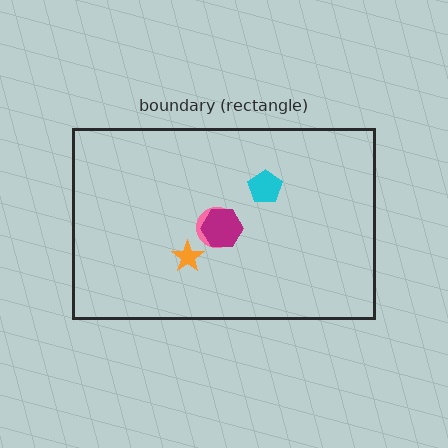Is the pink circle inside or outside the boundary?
Inside.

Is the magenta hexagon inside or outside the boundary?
Inside.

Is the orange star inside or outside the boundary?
Inside.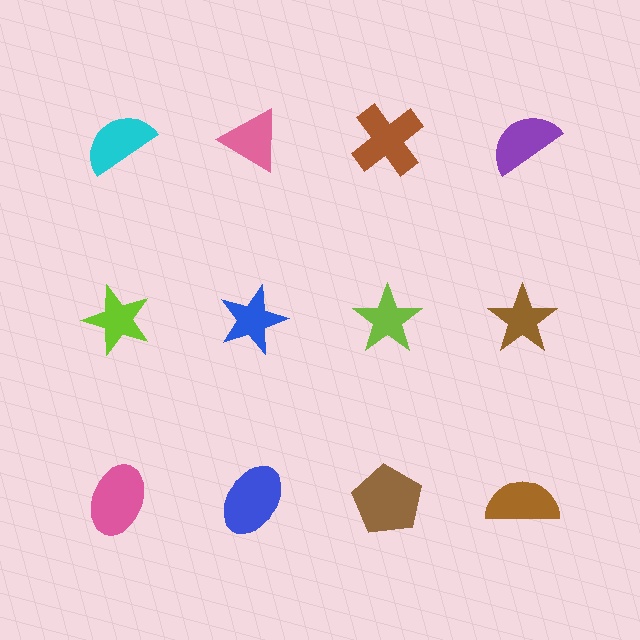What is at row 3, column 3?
A brown pentagon.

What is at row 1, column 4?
A purple semicircle.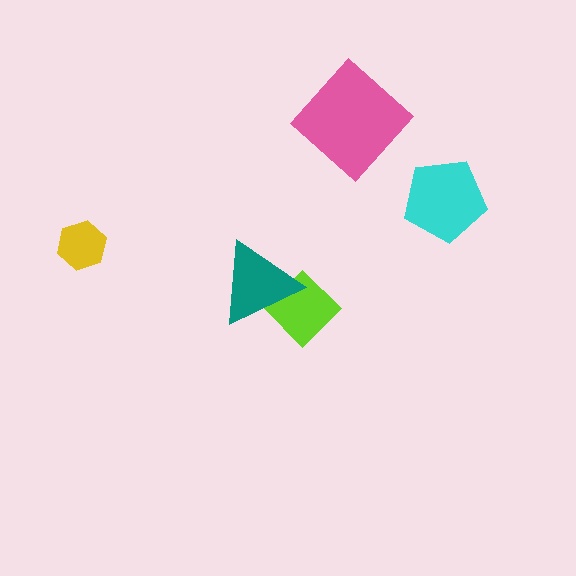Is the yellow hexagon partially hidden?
No, no other shape covers it.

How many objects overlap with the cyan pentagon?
0 objects overlap with the cyan pentagon.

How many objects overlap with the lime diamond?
1 object overlaps with the lime diamond.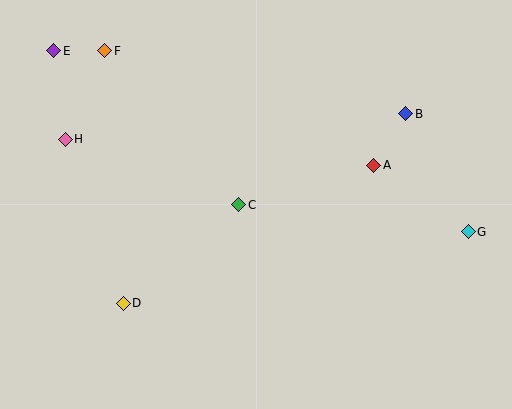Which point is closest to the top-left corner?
Point E is closest to the top-left corner.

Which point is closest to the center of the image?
Point C at (239, 205) is closest to the center.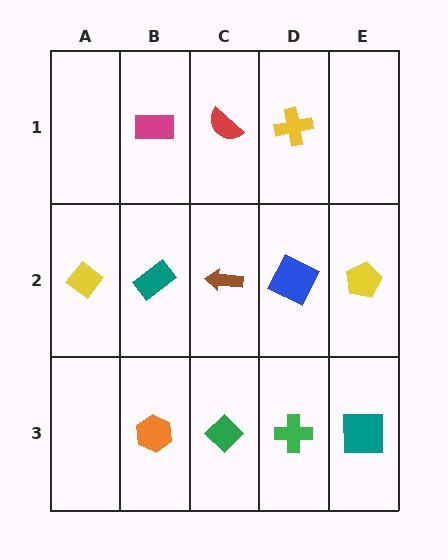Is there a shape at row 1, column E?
No, that cell is empty.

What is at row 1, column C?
A red semicircle.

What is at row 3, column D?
A green cross.